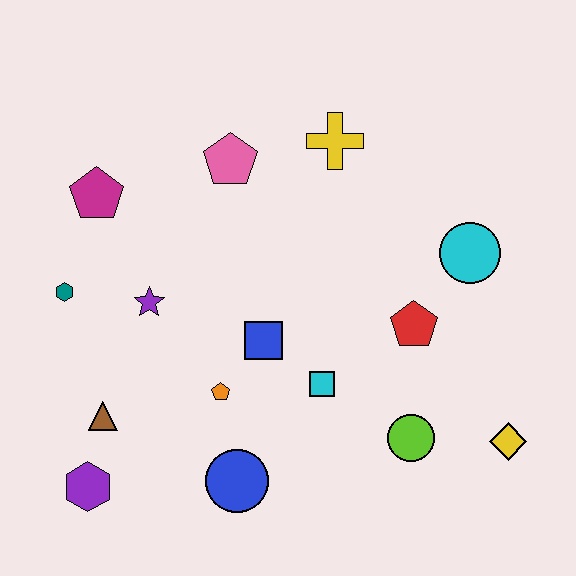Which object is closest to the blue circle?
The orange pentagon is closest to the blue circle.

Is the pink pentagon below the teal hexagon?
No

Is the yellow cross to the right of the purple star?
Yes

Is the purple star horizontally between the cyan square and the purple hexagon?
Yes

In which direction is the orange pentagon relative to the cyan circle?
The orange pentagon is to the left of the cyan circle.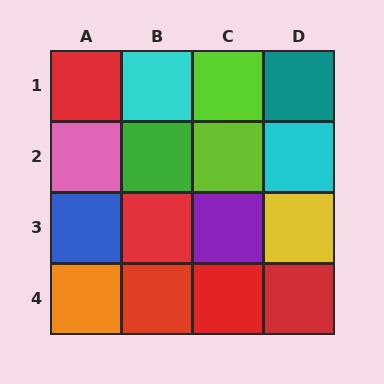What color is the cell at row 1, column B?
Cyan.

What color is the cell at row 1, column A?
Red.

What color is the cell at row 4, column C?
Red.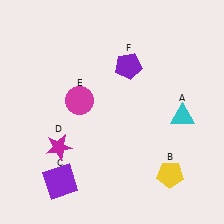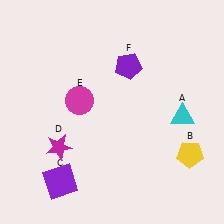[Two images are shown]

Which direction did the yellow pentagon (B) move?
The yellow pentagon (B) moved up.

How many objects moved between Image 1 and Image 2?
1 object moved between the two images.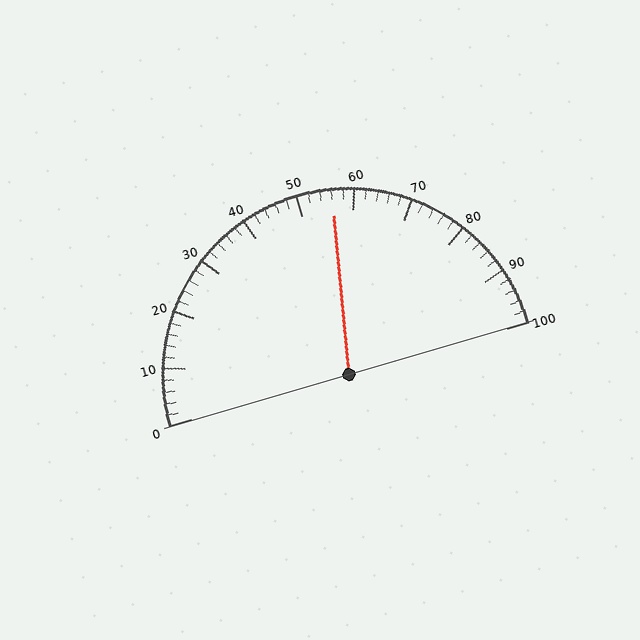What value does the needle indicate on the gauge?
The needle indicates approximately 56.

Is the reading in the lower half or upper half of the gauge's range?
The reading is in the upper half of the range (0 to 100).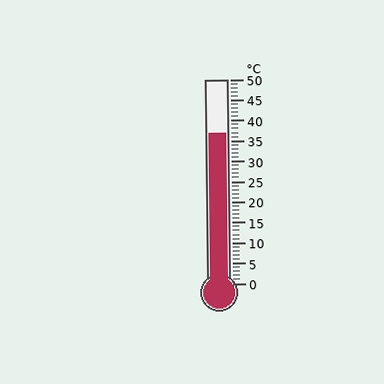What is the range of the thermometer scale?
The thermometer scale ranges from 0°C to 50°C.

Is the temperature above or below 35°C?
The temperature is above 35°C.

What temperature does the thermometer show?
The thermometer shows approximately 37°C.